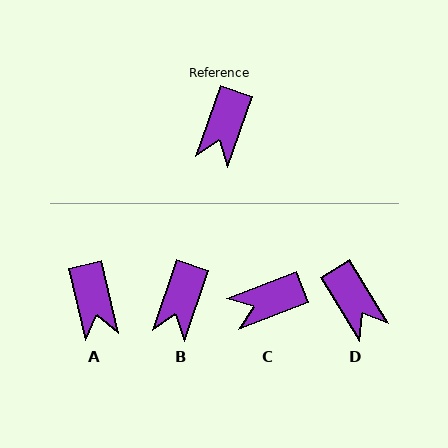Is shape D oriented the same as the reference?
No, it is off by about 51 degrees.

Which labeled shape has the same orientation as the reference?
B.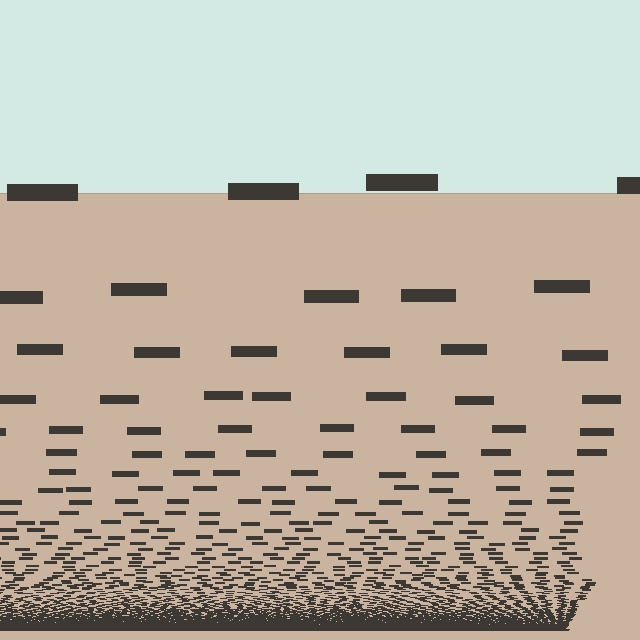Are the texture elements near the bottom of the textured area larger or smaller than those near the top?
Smaller. The gradient is inverted — elements near the bottom are smaller and denser.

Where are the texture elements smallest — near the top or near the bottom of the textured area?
Near the bottom.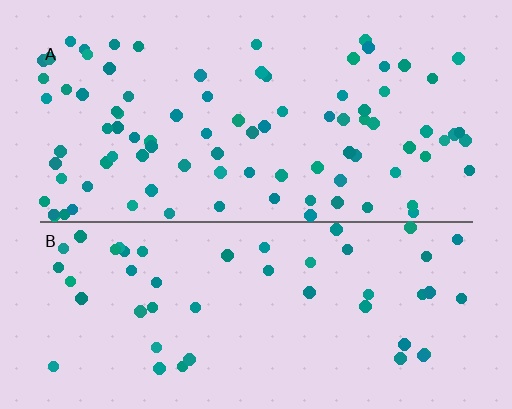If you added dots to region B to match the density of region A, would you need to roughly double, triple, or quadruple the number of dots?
Approximately double.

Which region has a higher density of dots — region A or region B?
A (the top).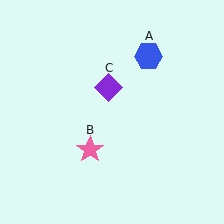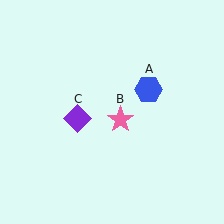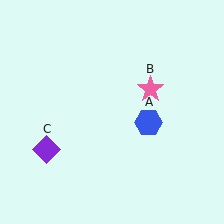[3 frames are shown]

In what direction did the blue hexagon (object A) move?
The blue hexagon (object A) moved down.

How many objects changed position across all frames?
3 objects changed position: blue hexagon (object A), pink star (object B), purple diamond (object C).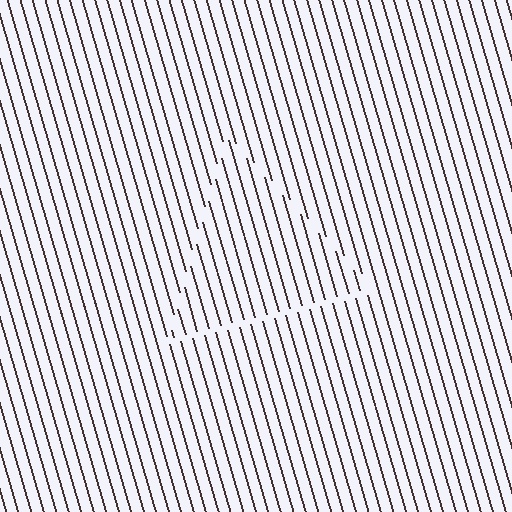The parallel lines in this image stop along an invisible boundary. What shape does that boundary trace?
An illusory triangle. The interior of the shape contains the same grating, shifted by half a period — the contour is defined by the phase discontinuity where line-ends from the inner and outer gratings abut.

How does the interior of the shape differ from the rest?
The interior of the shape contains the same grating, shifted by half a period — the contour is defined by the phase discontinuity where line-ends from the inner and outer gratings abut.